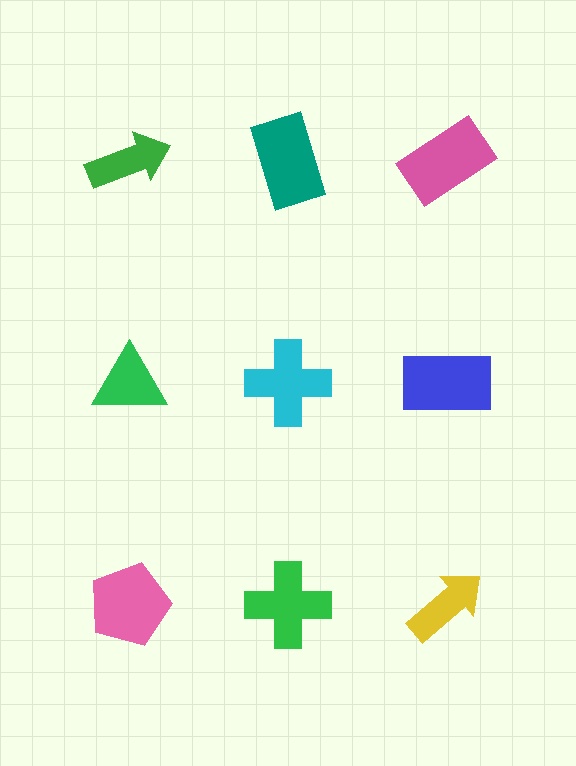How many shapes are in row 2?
3 shapes.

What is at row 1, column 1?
A green arrow.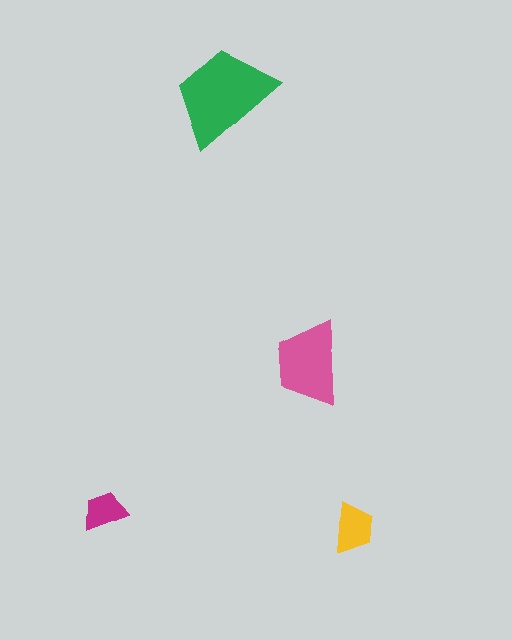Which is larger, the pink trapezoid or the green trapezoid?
The green one.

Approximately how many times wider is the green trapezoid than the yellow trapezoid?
About 2 times wider.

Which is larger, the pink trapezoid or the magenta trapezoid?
The pink one.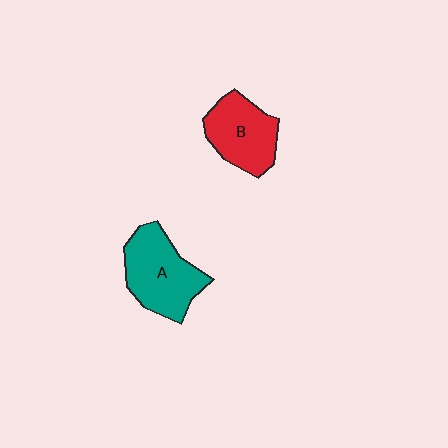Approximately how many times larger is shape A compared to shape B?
Approximately 1.2 times.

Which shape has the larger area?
Shape A (teal).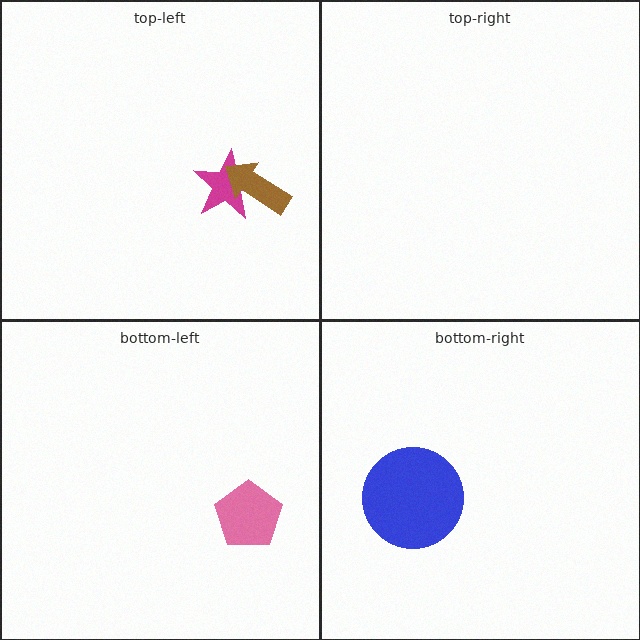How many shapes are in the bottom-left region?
1.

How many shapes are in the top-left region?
2.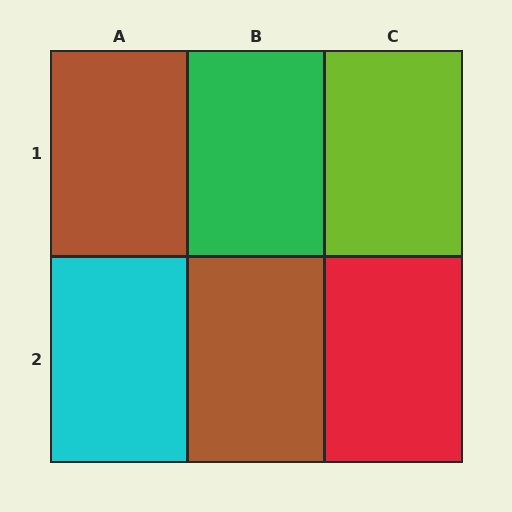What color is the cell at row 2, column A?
Cyan.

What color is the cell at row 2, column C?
Red.